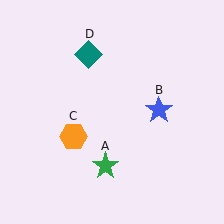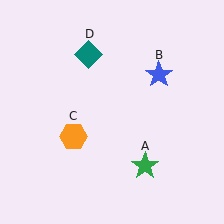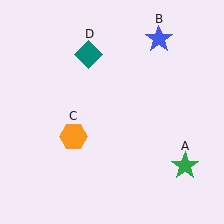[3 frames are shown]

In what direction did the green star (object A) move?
The green star (object A) moved right.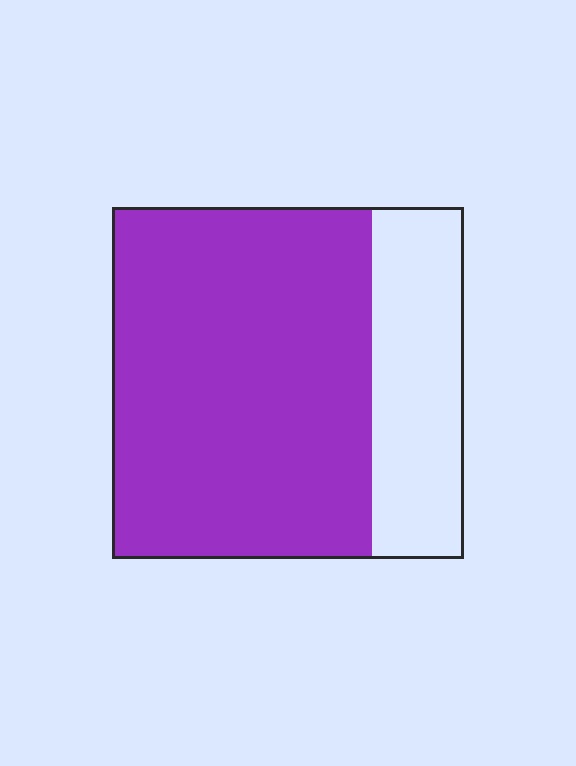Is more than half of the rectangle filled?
Yes.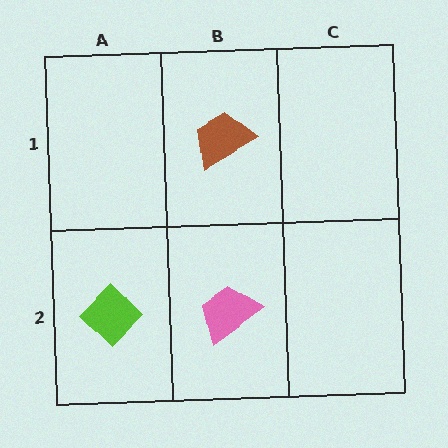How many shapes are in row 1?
1 shape.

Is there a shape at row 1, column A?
No, that cell is empty.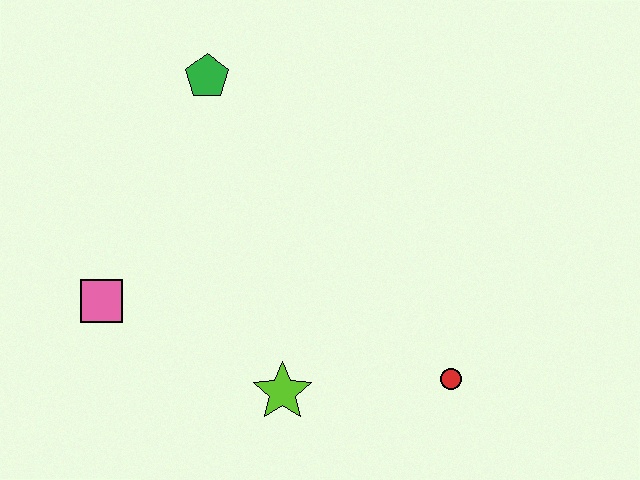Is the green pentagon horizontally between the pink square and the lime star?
Yes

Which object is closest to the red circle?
The lime star is closest to the red circle.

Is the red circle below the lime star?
No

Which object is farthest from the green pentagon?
The red circle is farthest from the green pentagon.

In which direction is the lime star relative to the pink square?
The lime star is to the right of the pink square.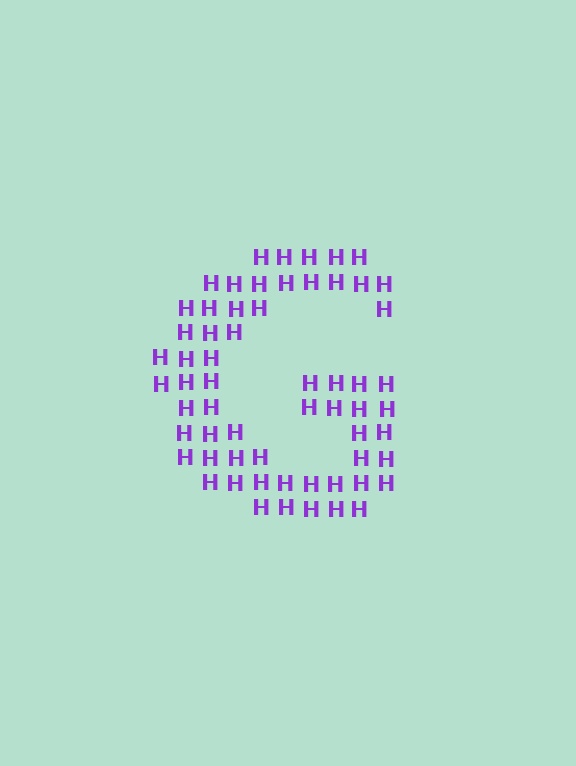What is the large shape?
The large shape is the letter G.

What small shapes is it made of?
It is made of small letter H's.